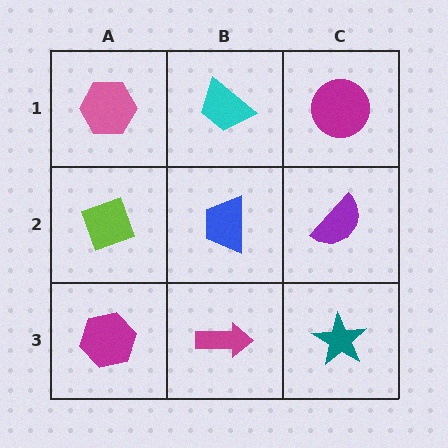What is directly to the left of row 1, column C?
A cyan trapezoid.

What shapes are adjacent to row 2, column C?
A magenta circle (row 1, column C), a teal star (row 3, column C), a blue trapezoid (row 2, column B).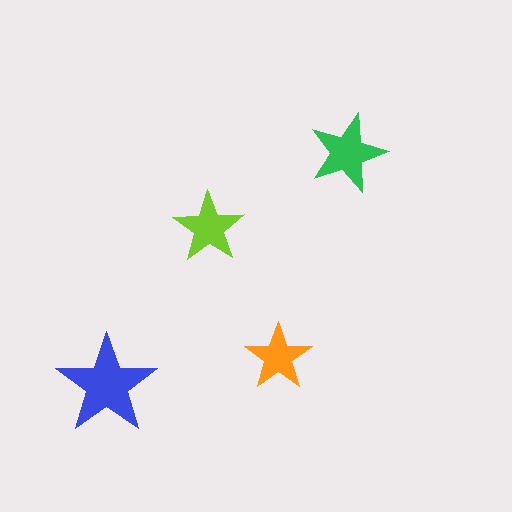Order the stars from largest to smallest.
the blue one, the green one, the lime one, the orange one.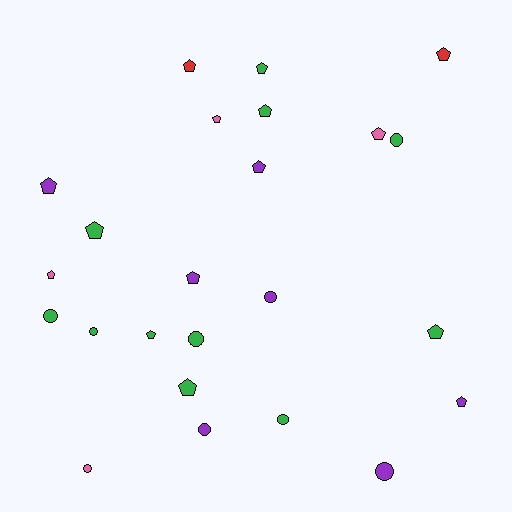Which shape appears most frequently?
Pentagon, with 15 objects.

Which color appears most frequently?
Green, with 11 objects.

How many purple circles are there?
There are 3 purple circles.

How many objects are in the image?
There are 24 objects.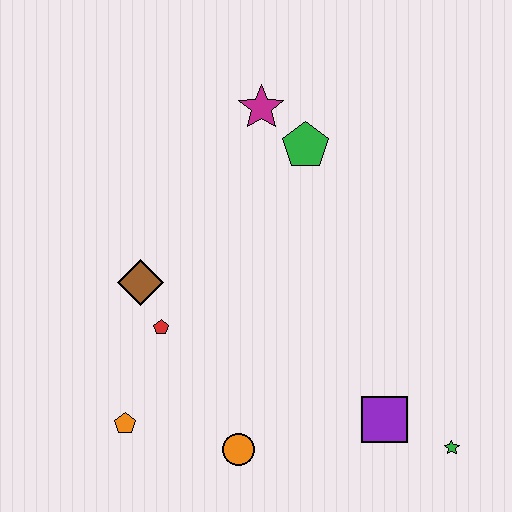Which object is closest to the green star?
The purple square is closest to the green star.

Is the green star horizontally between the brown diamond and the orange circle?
No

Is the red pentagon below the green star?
No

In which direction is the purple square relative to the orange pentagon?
The purple square is to the right of the orange pentagon.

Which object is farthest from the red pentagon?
The green star is farthest from the red pentagon.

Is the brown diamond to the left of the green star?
Yes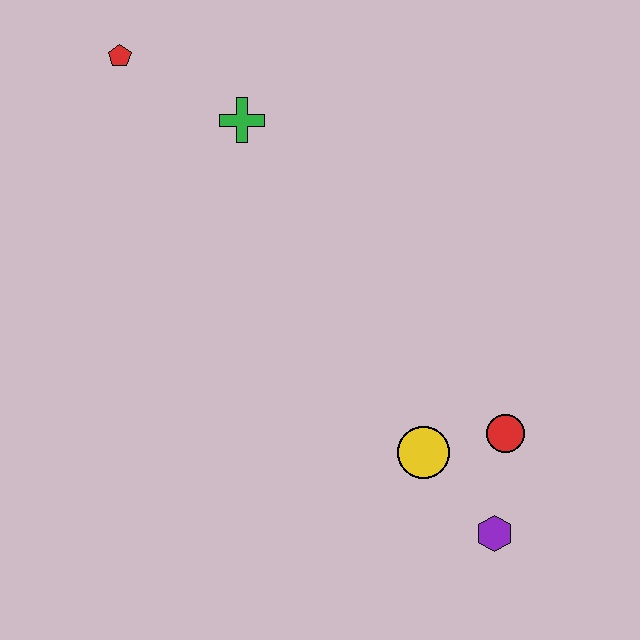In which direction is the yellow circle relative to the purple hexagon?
The yellow circle is above the purple hexagon.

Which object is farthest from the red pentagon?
The purple hexagon is farthest from the red pentagon.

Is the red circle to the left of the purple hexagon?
No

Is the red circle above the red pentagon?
No